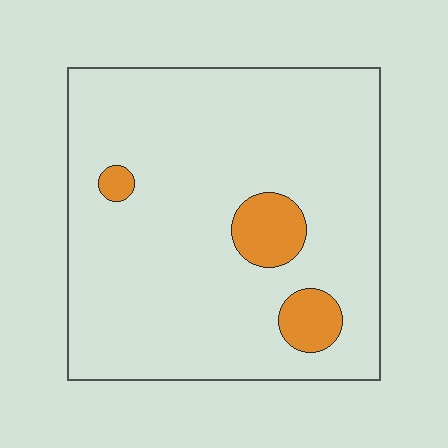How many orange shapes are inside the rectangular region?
3.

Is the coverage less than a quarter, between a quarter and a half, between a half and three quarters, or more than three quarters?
Less than a quarter.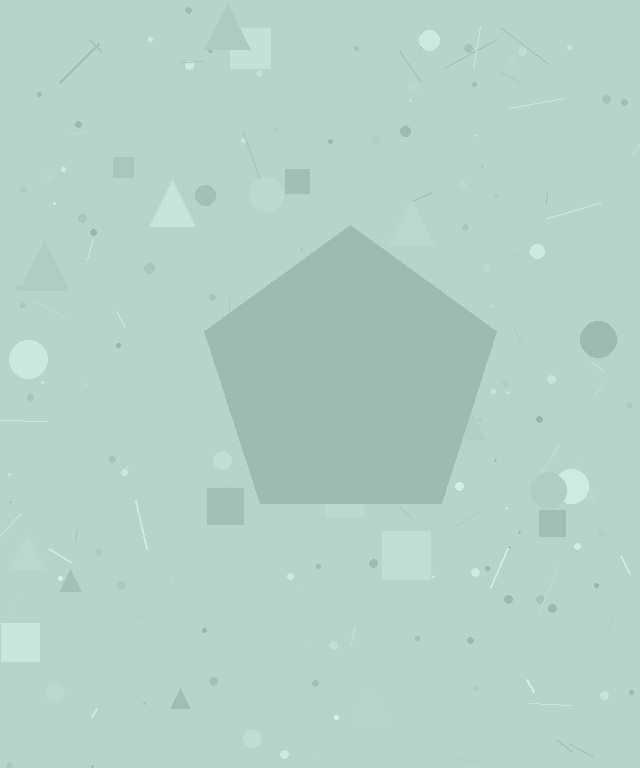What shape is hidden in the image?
A pentagon is hidden in the image.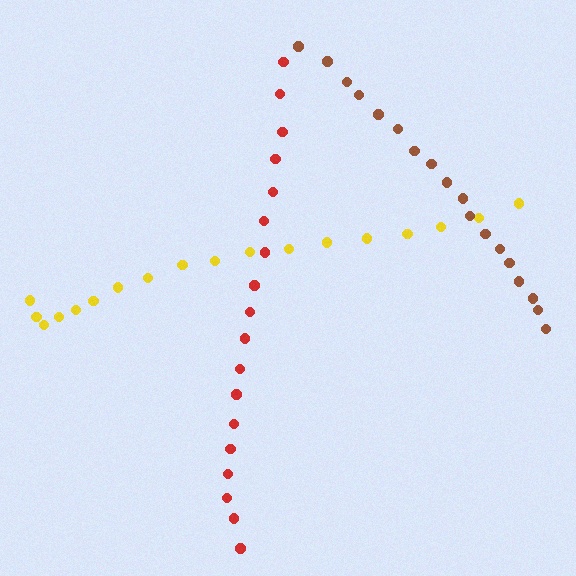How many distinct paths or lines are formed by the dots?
There are 3 distinct paths.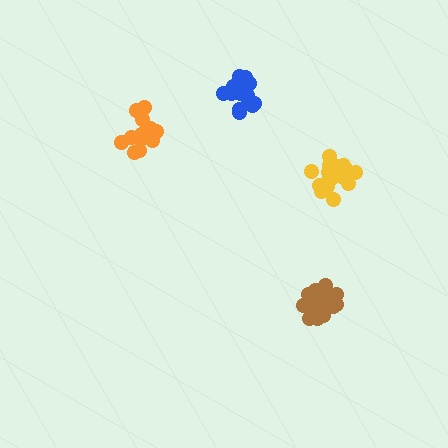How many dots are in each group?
Group 1: 18 dots, Group 2: 15 dots, Group 3: 21 dots, Group 4: 21 dots (75 total).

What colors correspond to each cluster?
The clusters are colored: blue, orange, brown, yellow.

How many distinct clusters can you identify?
There are 4 distinct clusters.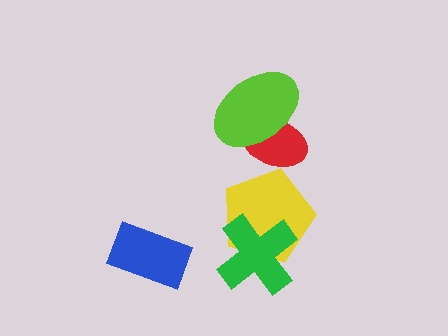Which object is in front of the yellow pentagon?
The green cross is in front of the yellow pentagon.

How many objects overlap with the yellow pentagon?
2 objects overlap with the yellow pentagon.